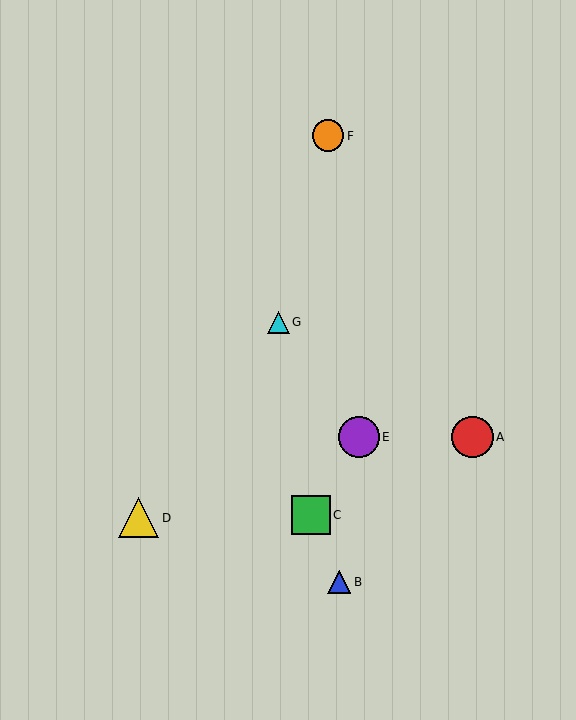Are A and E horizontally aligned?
Yes, both are at y≈437.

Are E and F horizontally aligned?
No, E is at y≈437 and F is at y≈136.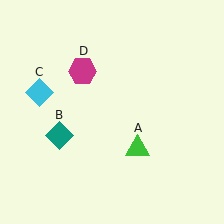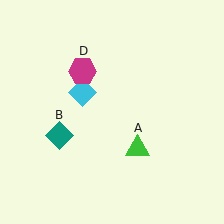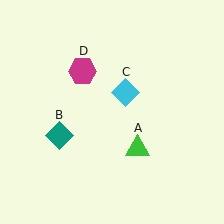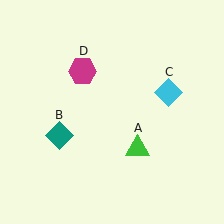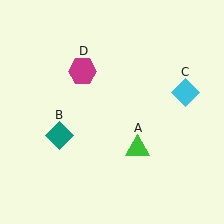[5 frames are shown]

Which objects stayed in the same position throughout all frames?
Green triangle (object A) and teal diamond (object B) and magenta hexagon (object D) remained stationary.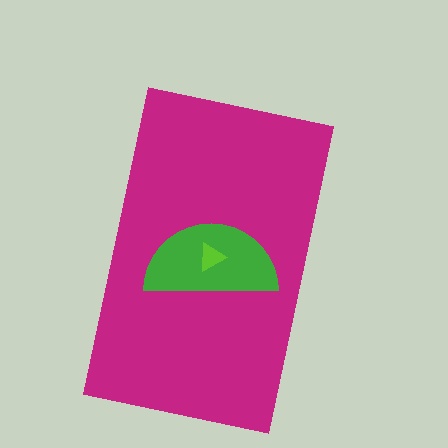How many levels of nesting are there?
3.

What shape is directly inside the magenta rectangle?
The green semicircle.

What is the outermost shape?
The magenta rectangle.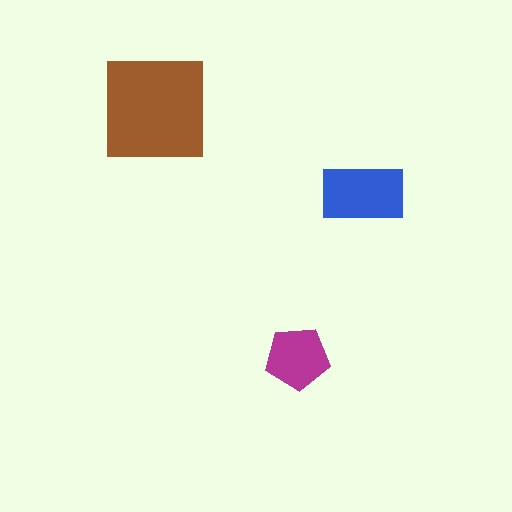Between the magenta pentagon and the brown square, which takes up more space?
The brown square.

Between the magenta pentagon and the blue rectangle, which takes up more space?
The blue rectangle.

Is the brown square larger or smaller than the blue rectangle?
Larger.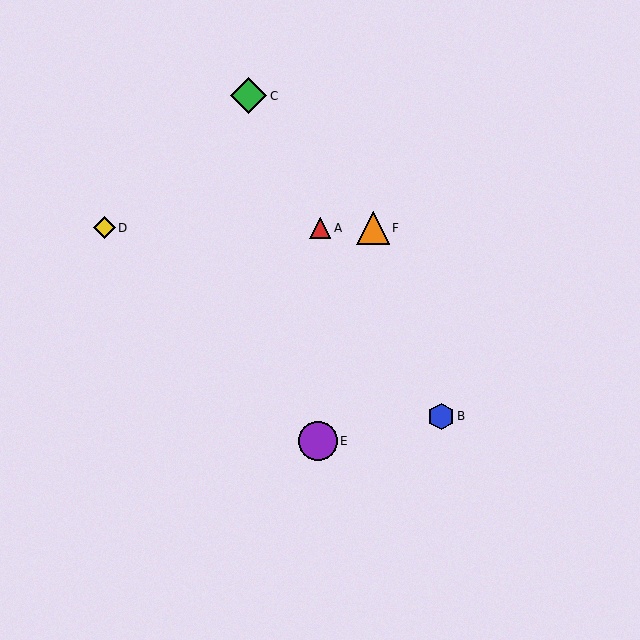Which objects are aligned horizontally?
Objects A, D, F are aligned horizontally.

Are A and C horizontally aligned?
No, A is at y≈228 and C is at y≈96.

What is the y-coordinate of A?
Object A is at y≈228.